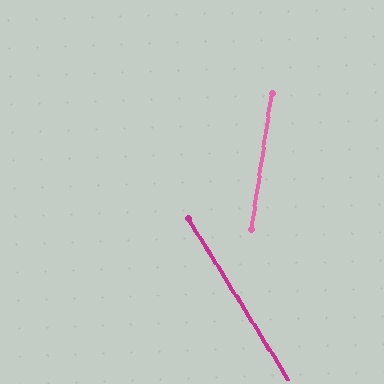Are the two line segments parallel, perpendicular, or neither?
Neither parallel nor perpendicular — they differ by about 40°.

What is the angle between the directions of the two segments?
Approximately 40 degrees.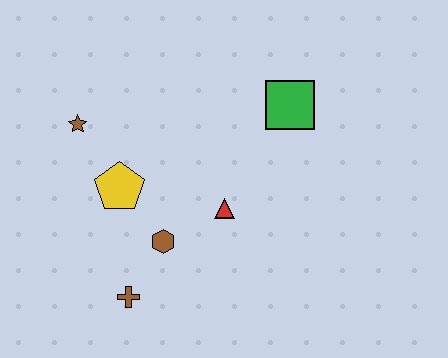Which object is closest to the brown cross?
The brown hexagon is closest to the brown cross.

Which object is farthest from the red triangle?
The brown star is farthest from the red triangle.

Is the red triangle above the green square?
No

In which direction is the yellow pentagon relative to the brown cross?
The yellow pentagon is above the brown cross.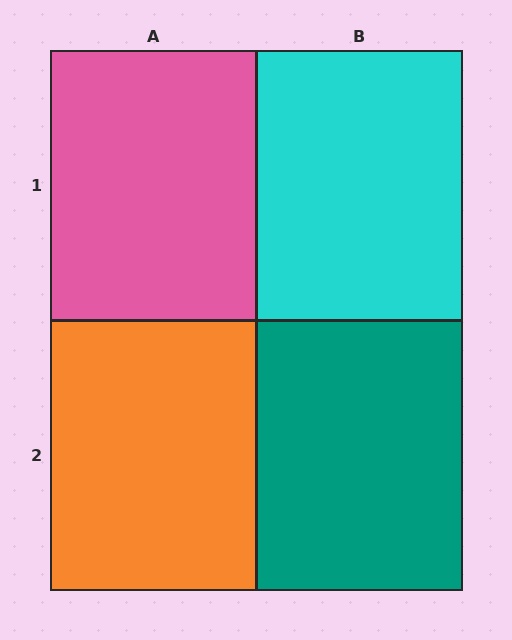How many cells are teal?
1 cell is teal.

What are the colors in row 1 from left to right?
Pink, cyan.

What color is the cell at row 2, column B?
Teal.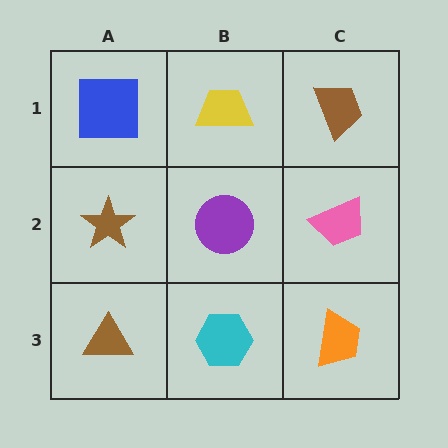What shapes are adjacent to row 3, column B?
A purple circle (row 2, column B), a brown triangle (row 3, column A), an orange trapezoid (row 3, column C).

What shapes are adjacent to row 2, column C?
A brown trapezoid (row 1, column C), an orange trapezoid (row 3, column C), a purple circle (row 2, column B).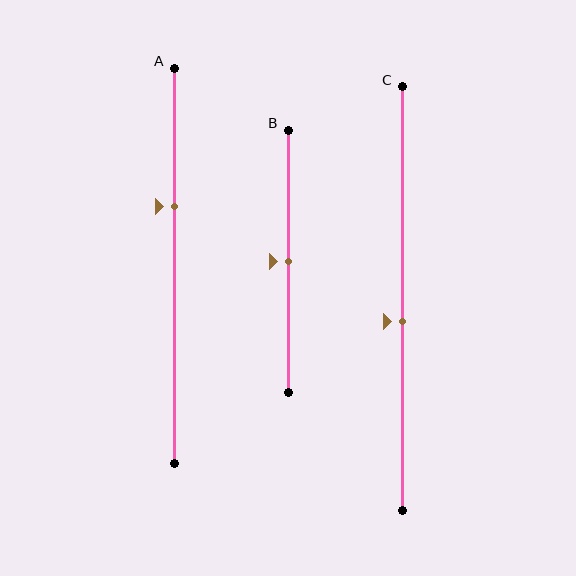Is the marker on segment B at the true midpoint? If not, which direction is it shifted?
Yes, the marker on segment B is at the true midpoint.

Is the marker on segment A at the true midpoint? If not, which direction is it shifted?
No, the marker on segment A is shifted upward by about 15% of the segment length.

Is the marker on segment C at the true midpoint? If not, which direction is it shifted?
No, the marker on segment C is shifted downward by about 5% of the segment length.